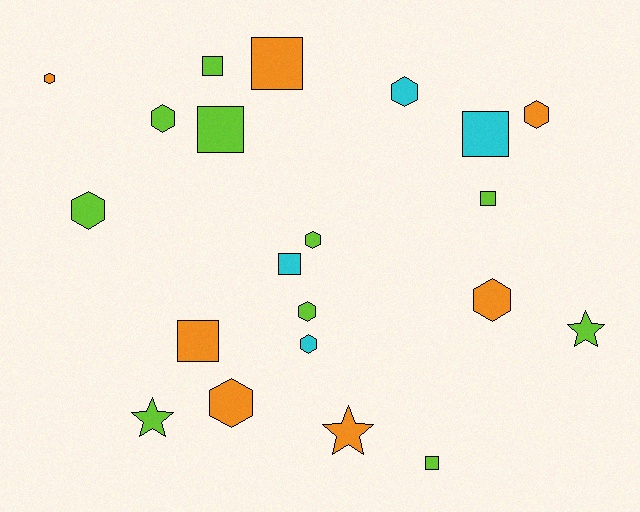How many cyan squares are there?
There are 2 cyan squares.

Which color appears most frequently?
Lime, with 10 objects.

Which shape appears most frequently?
Hexagon, with 10 objects.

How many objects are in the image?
There are 21 objects.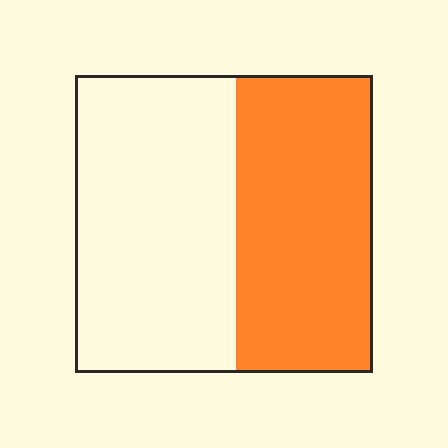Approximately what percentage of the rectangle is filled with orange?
Approximately 45%.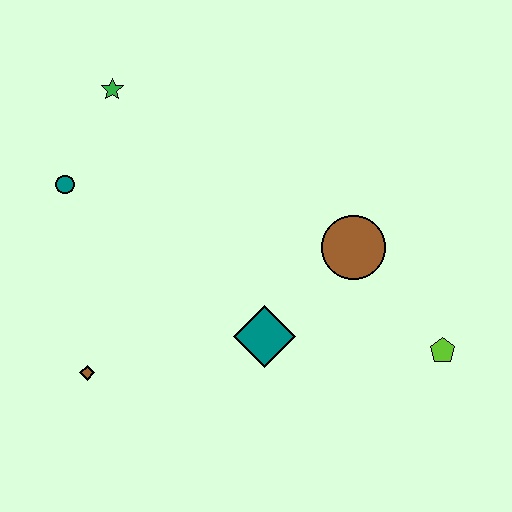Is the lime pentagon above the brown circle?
No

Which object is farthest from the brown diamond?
The lime pentagon is farthest from the brown diamond.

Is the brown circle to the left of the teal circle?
No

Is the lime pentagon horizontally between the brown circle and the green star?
No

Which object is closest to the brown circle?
The teal diamond is closest to the brown circle.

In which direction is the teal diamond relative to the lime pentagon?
The teal diamond is to the left of the lime pentagon.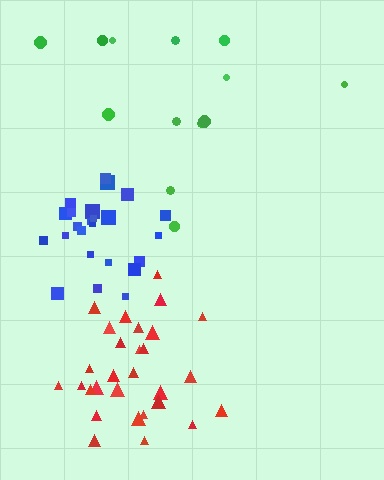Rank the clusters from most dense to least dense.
blue, red, green.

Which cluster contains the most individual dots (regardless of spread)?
Red (29).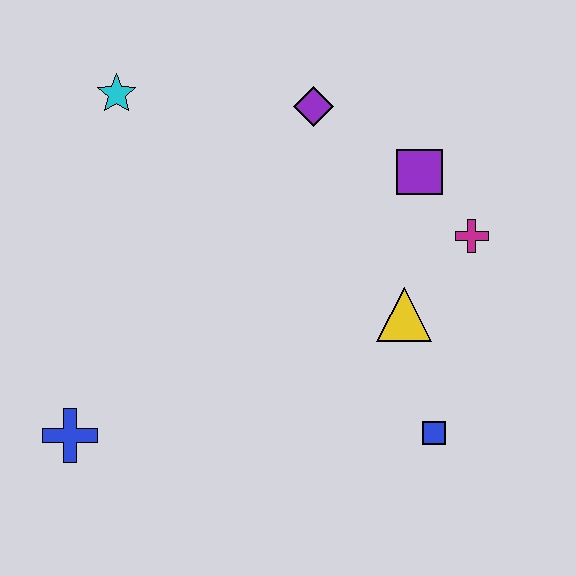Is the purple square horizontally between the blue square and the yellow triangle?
Yes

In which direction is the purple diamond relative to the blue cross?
The purple diamond is above the blue cross.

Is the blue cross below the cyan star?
Yes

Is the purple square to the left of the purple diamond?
No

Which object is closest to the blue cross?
The cyan star is closest to the blue cross.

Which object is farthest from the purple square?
The blue cross is farthest from the purple square.